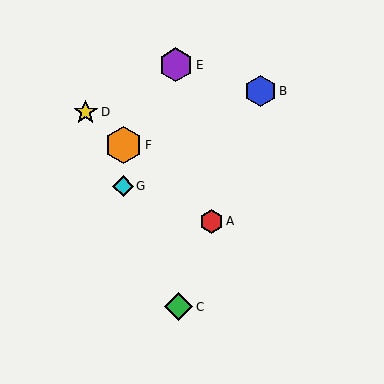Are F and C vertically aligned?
No, F is at x≈123 and C is at x≈178.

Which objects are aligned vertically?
Objects F, G are aligned vertically.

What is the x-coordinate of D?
Object D is at x≈86.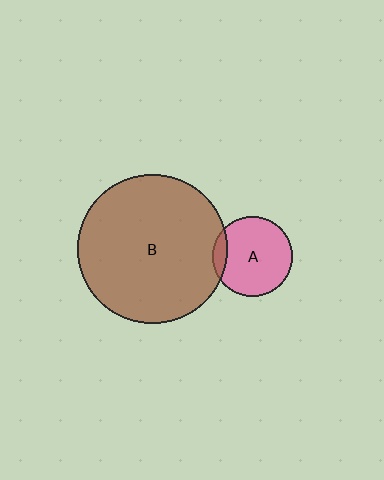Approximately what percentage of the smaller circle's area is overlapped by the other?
Approximately 10%.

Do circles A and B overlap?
Yes.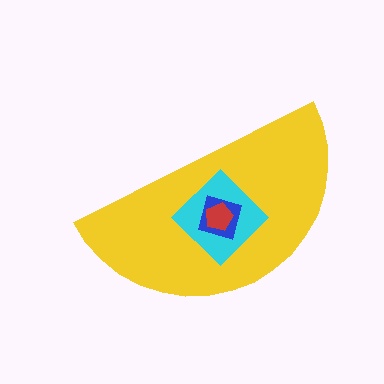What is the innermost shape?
The red pentagon.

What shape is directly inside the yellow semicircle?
The cyan diamond.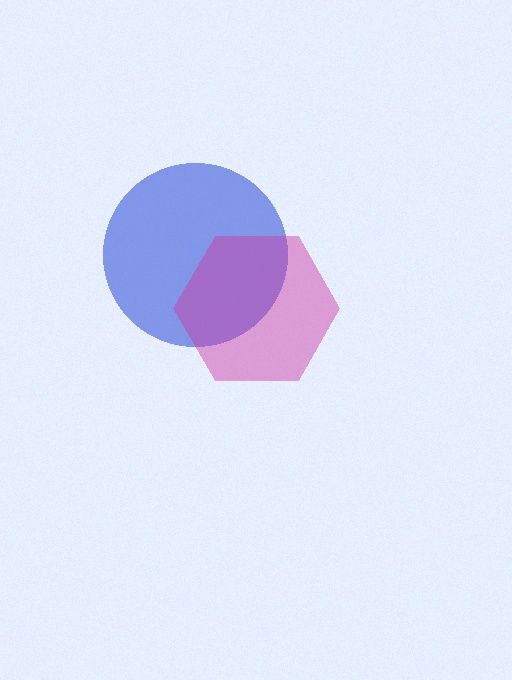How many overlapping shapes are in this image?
There are 2 overlapping shapes in the image.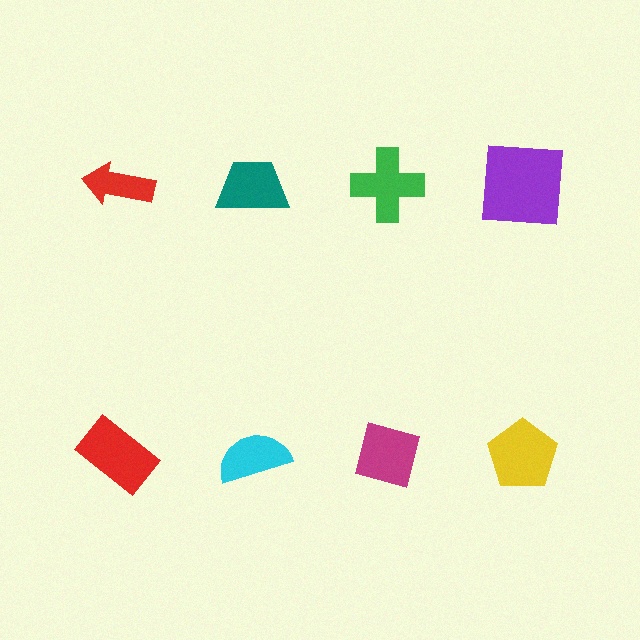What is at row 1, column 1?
A red arrow.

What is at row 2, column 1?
A red rectangle.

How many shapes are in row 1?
4 shapes.